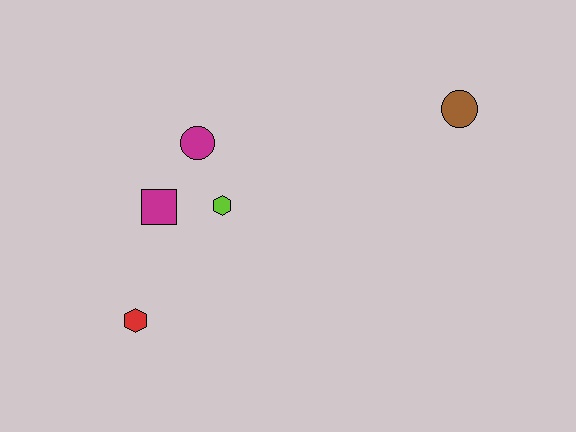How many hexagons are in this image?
There are 2 hexagons.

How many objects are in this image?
There are 5 objects.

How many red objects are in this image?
There is 1 red object.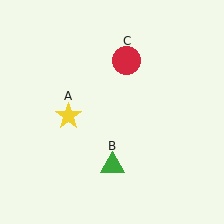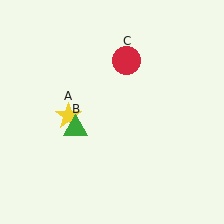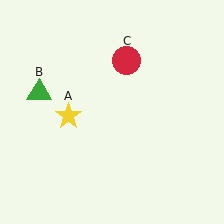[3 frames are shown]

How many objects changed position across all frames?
1 object changed position: green triangle (object B).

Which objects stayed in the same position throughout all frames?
Yellow star (object A) and red circle (object C) remained stationary.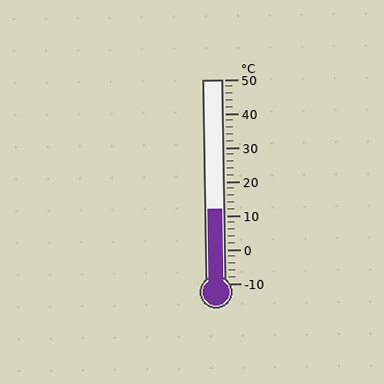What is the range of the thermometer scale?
The thermometer scale ranges from -10°C to 50°C.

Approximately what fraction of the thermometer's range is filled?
The thermometer is filled to approximately 35% of its range.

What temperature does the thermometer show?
The thermometer shows approximately 12°C.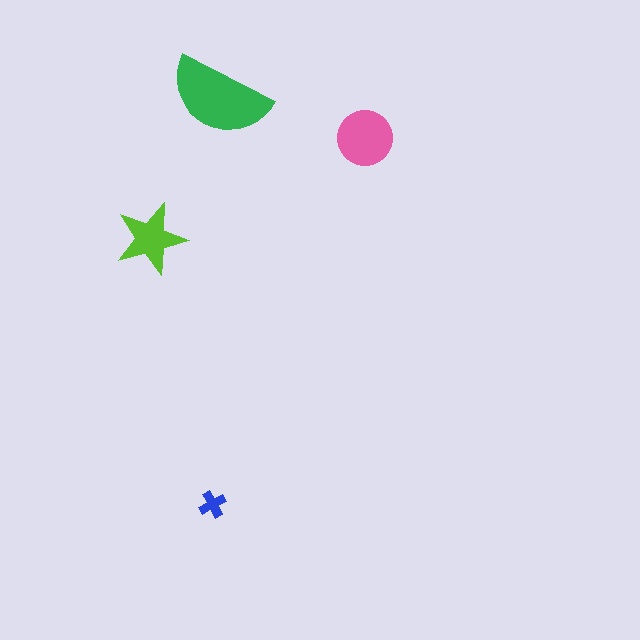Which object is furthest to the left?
The lime star is leftmost.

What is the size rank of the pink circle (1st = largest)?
2nd.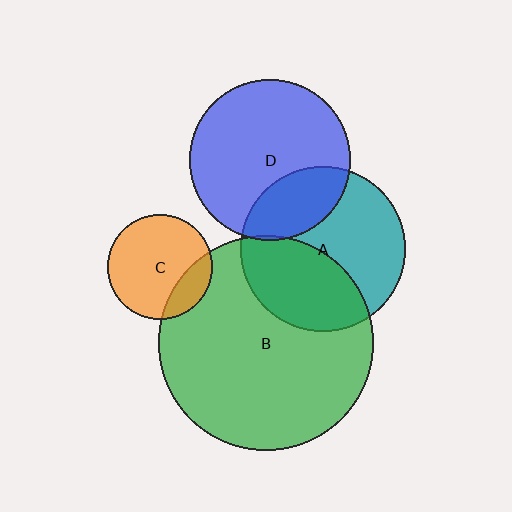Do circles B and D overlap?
Yes.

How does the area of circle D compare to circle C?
Approximately 2.3 times.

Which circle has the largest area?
Circle B (green).